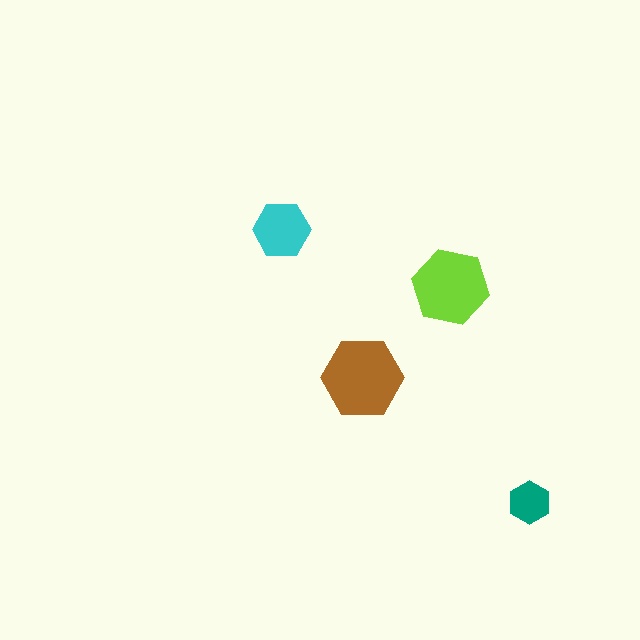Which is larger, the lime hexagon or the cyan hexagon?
The lime one.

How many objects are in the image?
There are 4 objects in the image.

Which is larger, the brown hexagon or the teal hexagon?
The brown one.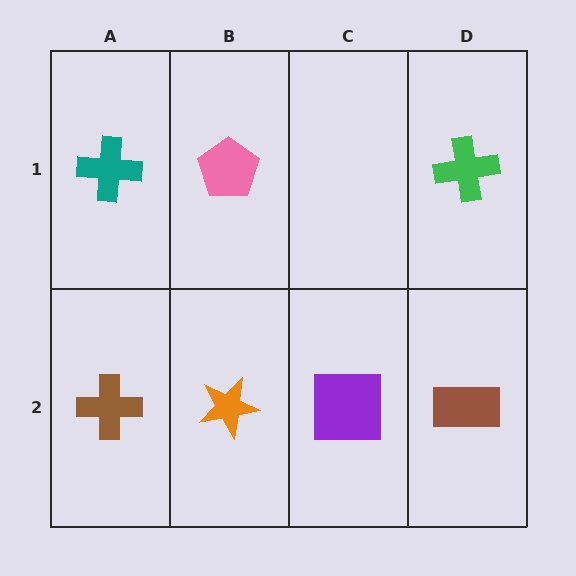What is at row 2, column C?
A purple square.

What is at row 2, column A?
A brown cross.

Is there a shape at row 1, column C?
No, that cell is empty.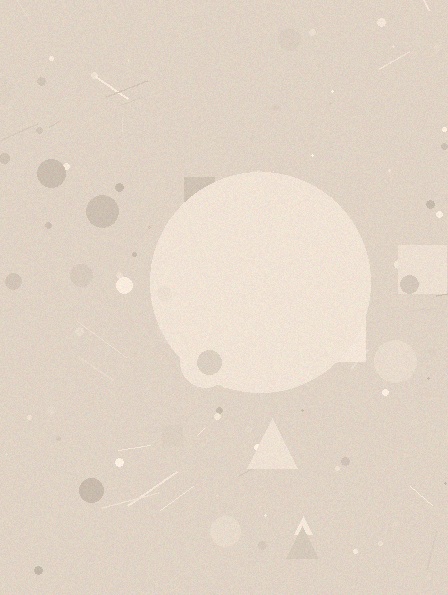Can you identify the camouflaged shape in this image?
The camouflaged shape is a circle.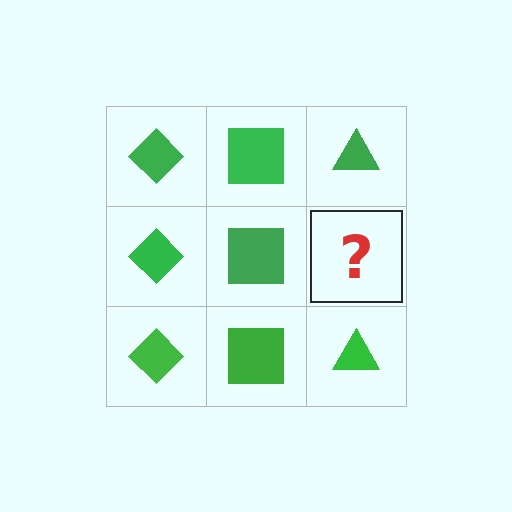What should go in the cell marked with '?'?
The missing cell should contain a green triangle.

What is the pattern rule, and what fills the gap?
The rule is that each column has a consistent shape. The gap should be filled with a green triangle.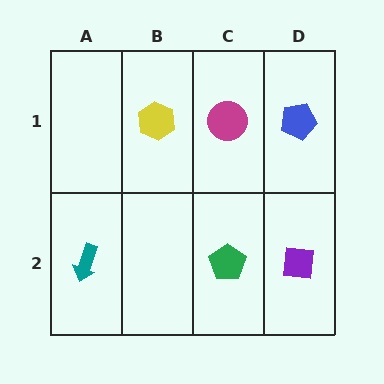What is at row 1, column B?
A yellow hexagon.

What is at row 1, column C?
A magenta circle.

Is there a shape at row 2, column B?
No, that cell is empty.